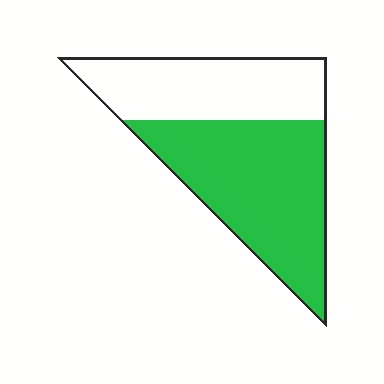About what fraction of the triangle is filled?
About three fifths (3/5).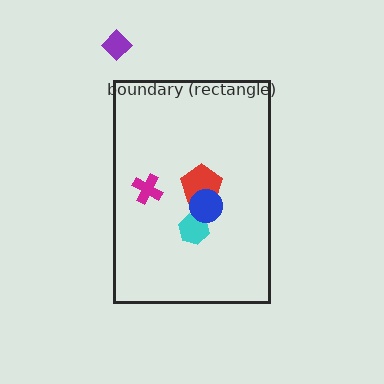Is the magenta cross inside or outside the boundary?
Inside.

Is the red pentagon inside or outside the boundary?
Inside.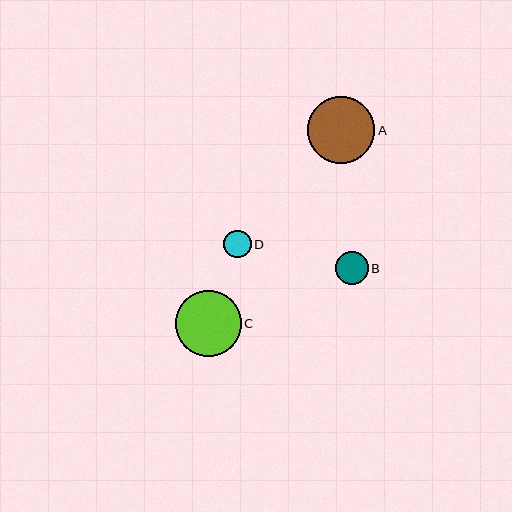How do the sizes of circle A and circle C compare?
Circle A and circle C are approximately the same size.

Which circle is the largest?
Circle A is the largest with a size of approximately 67 pixels.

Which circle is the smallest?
Circle D is the smallest with a size of approximately 27 pixels.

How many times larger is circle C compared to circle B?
Circle C is approximately 2.0 times the size of circle B.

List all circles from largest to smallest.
From largest to smallest: A, C, B, D.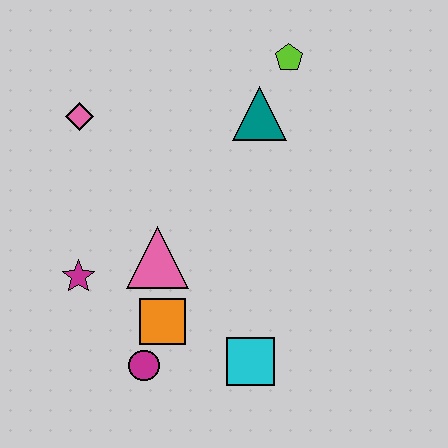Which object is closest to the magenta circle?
The orange square is closest to the magenta circle.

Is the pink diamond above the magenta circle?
Yes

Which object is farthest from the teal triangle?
The magenta circle is farthest from the teal triangle.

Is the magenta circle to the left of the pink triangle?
Yes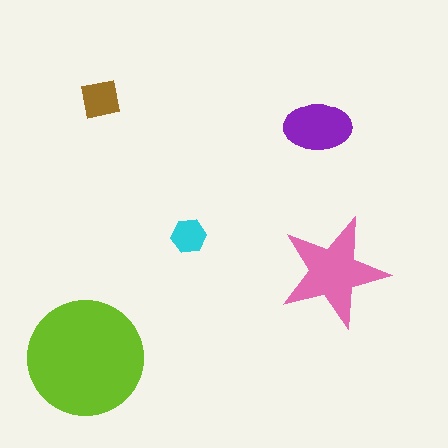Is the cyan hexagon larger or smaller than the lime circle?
Smaller.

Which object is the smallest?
The cyan hexagon.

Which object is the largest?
The lime circle.